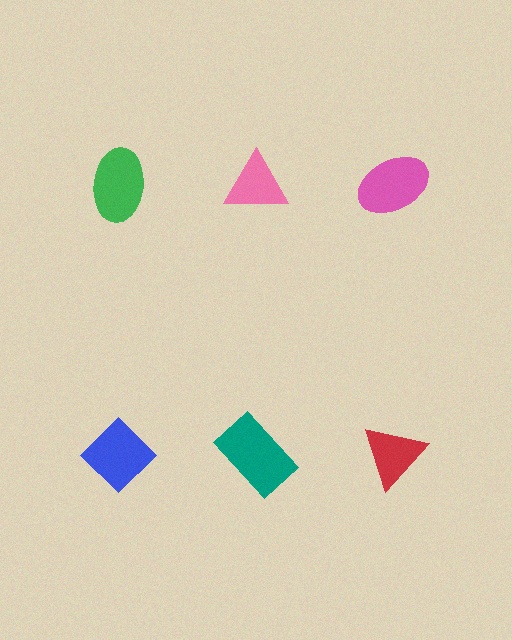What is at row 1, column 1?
A green ellipse.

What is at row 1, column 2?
A pink triangle.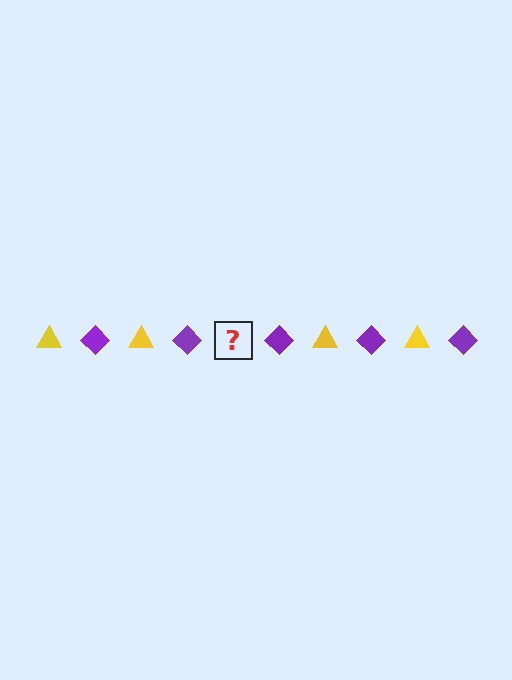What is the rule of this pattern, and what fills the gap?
The rule is that the pattern alternates between yellow triangle and purple diamond. The gap should be filled with a yellow triangle.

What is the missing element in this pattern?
The missing element is a yellow triangle.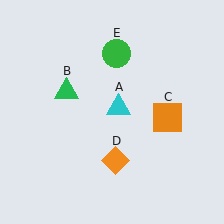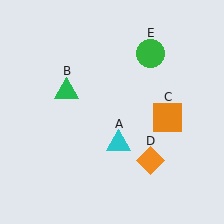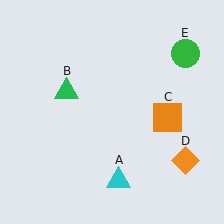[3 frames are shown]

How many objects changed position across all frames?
3 objects changed position: cyan triangle (object A), orange diamond (object D), green circle (object E).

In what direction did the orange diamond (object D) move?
The orange diamond (object D) moved right.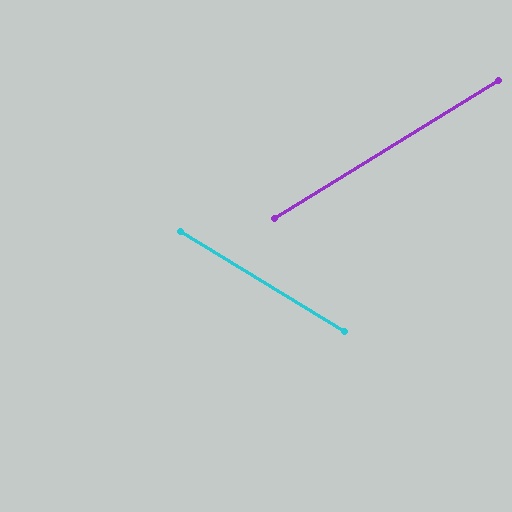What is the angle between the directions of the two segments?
Approximately 63 degrees.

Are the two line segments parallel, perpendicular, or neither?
Neither parallel nor perpendicular — they differ by about 63°.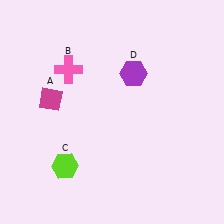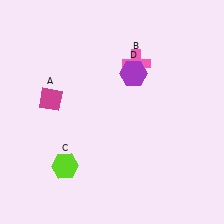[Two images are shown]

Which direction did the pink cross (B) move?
The pink cross (B) moved right.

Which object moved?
The pink cross (B) moved right.